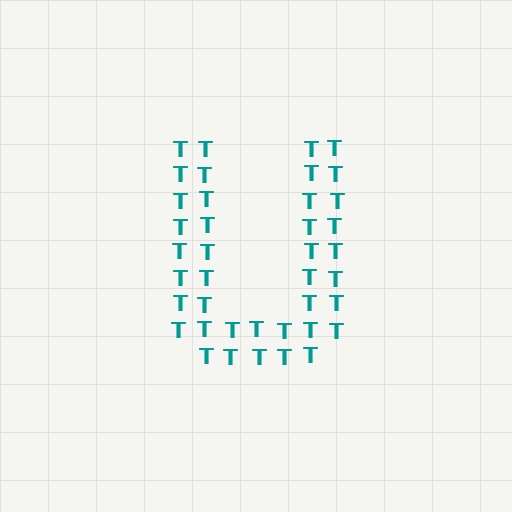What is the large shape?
The large shape is the letter U.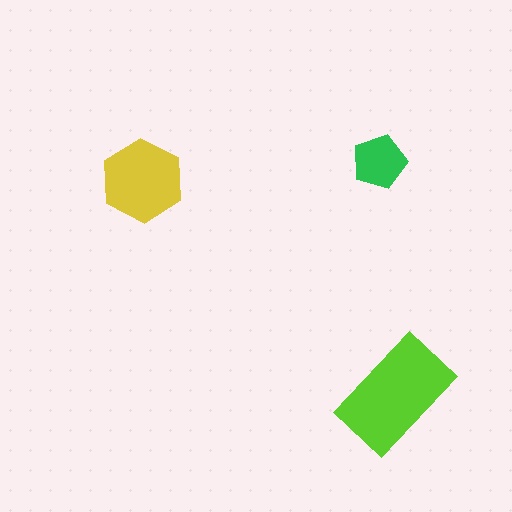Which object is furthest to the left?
The yellow hexagon is leftmost.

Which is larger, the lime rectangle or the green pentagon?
The lime rectangle.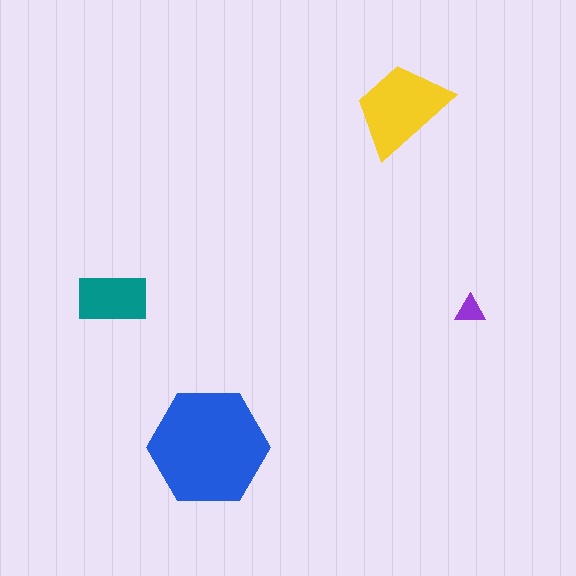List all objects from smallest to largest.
The purple triangle, the teal rectangle, the yellow trapezoid, the blue hexagon.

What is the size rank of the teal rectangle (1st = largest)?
3rd.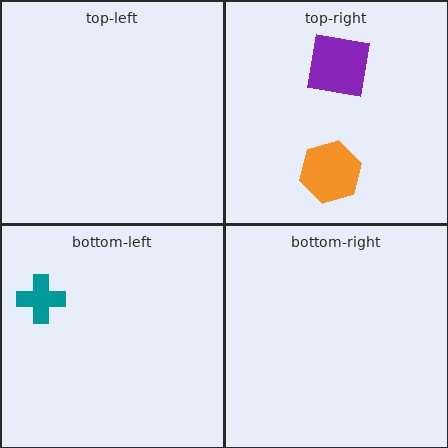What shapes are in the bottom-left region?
The teal cross.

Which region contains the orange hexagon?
The top-right region.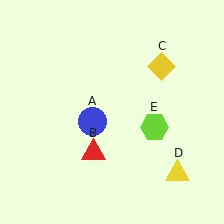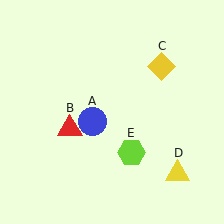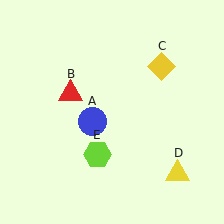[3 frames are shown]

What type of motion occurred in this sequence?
The red triangle (object B), lime hexagon (object E) rotated clockwise around the center of the scene.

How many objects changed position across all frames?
2 objects changed position: red triangle (object B), lime hexagon (object E).